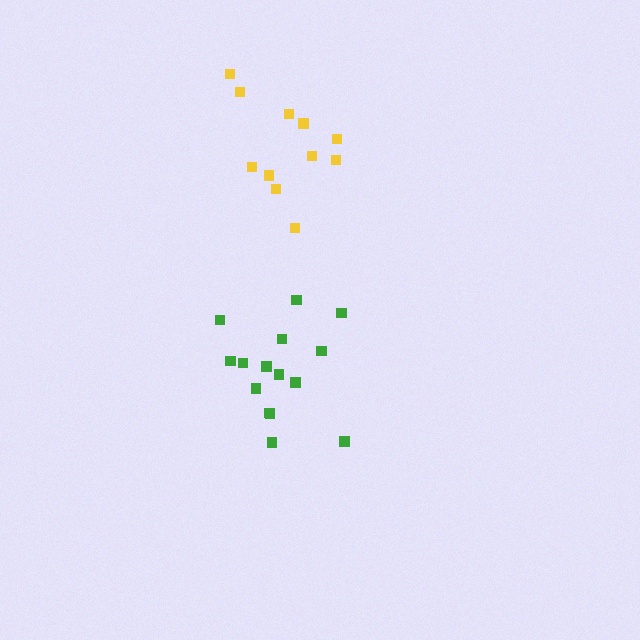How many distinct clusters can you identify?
There are 2 distinct clusters.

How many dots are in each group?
Group 1: 11 dots, Group 2: 15 dots (26 total).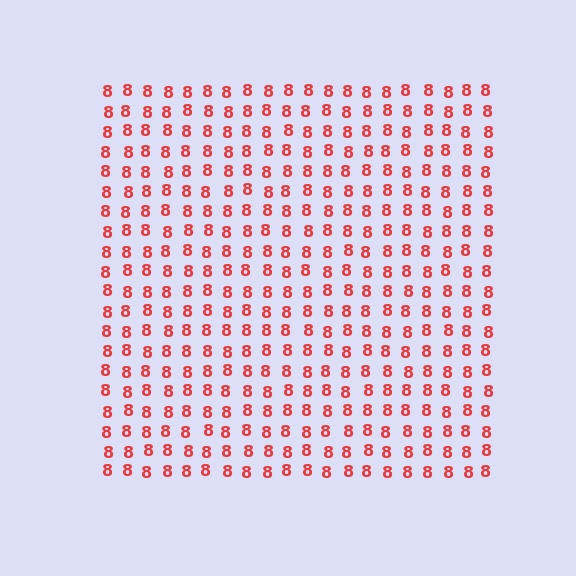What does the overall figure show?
The overall figure shows a square.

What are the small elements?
The small elements are digit 8's.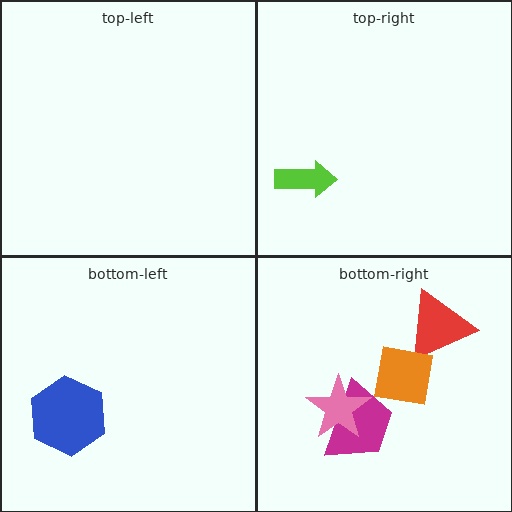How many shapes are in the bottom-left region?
1.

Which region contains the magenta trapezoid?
The bottom-right region.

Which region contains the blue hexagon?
The bottom-left region.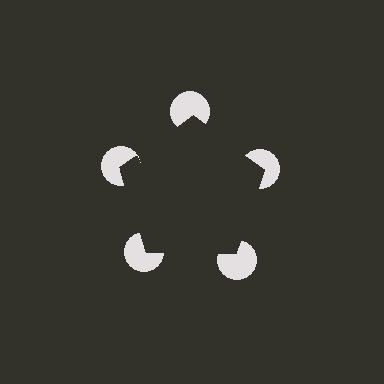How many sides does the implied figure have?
5 sides.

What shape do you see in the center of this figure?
An illusory pentagon — its edges are inferred from the aligned wedge cuts in the pac-man discs, not physically drawn.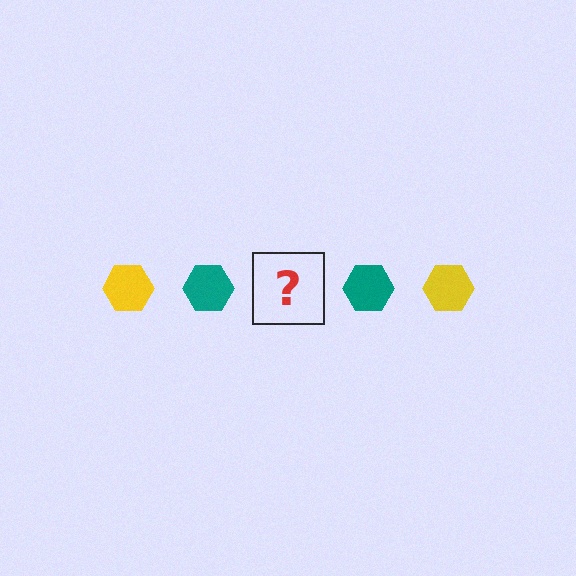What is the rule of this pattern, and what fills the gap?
The rule is that the pattern cycles through yellow, teal hexagons. The gap should be filled with a yellow hexagon.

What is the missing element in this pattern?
The missing element is a yellow hexagon.